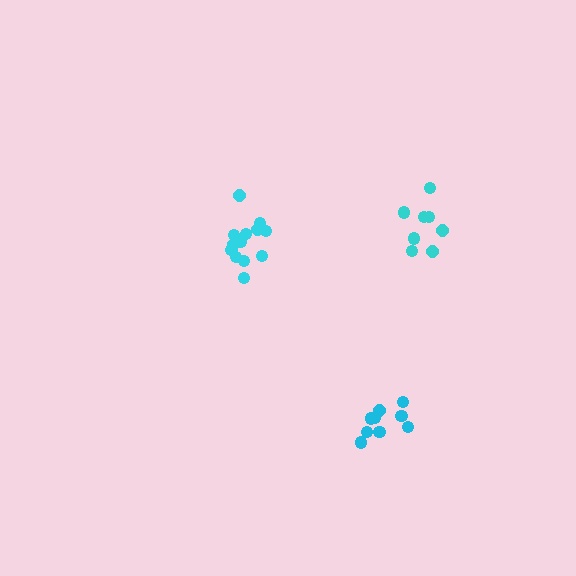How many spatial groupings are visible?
There are 3 spatial groupings.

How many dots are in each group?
Group 1: 13 dots, Group 2: 9 dots, Group 3: 8 dots (30 total).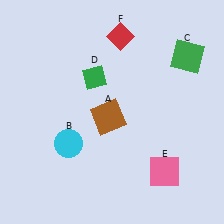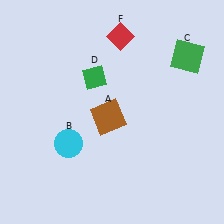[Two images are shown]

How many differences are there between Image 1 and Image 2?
There is 1 difference between the two images.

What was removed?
The pink square (E) was removed in Image 2.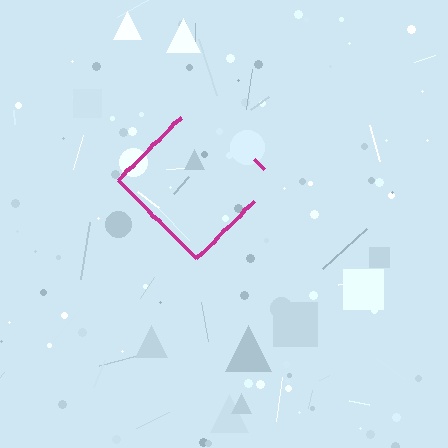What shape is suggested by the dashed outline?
The dashed outline suggests a diamond.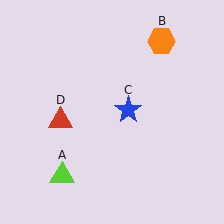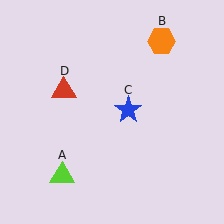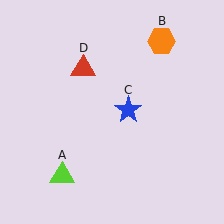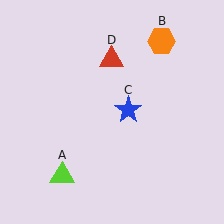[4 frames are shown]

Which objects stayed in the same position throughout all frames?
Lime triangle (object A) and orange hexagon (object B) and blue star (object C) remained stationary.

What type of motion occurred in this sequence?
The red triangle (object D) rotated clockwise around the center of the scene.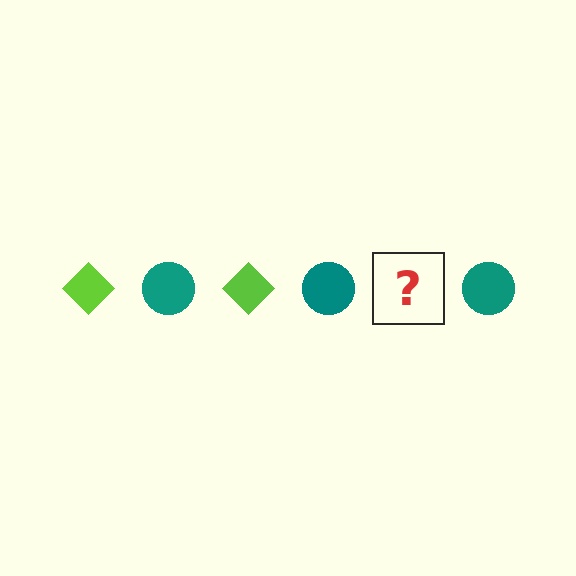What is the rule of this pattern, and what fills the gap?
The rule is that the pattern alternates between lime diamond and teal circle. The gap should be filled with a lime diamond.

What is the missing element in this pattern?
The missing element is a lime diamond.